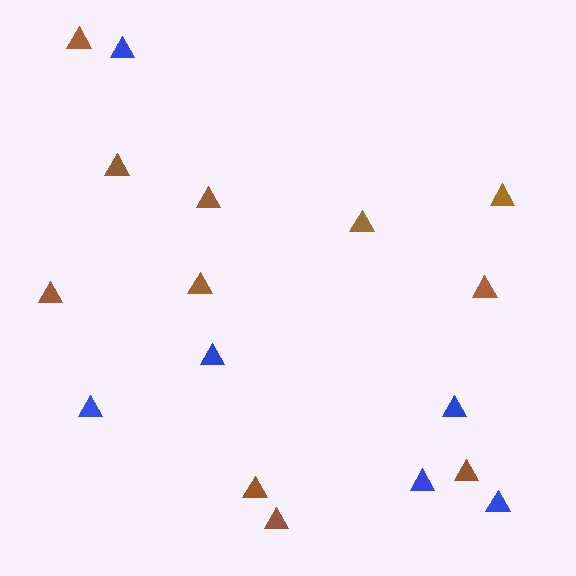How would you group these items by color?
There are 2 groups: one group of blue triangles (6) and one group of brown triangles (11).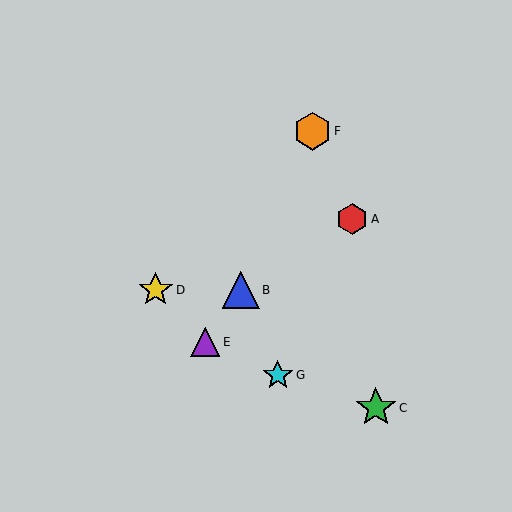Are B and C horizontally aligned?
No, B is at y≈290 and C is at y≈408.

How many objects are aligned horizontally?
2 objects (B, D) are aligned horizontally.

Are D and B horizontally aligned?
Yes, both are at y≈290.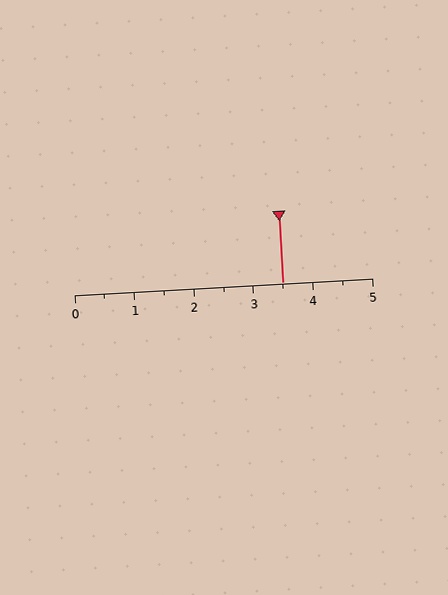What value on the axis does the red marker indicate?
The marker indicates approximately 3.5.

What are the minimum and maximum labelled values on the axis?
The axis runs from 0 to 5.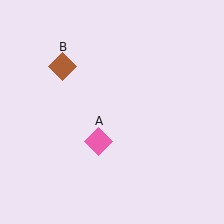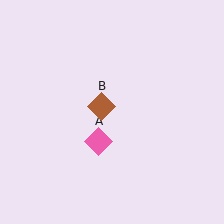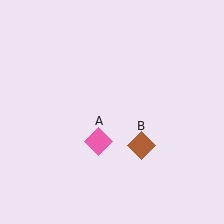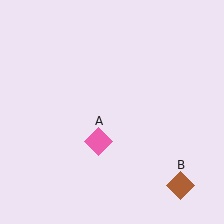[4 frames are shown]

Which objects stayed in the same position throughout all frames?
Pink diamond (object A) remained stationary.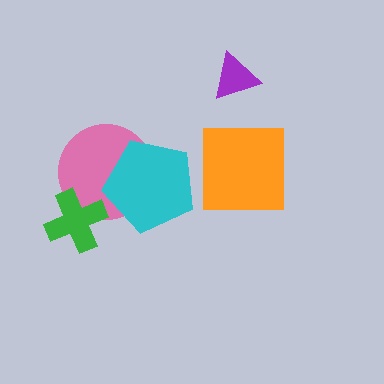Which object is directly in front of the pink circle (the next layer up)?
The cyan pentagon is directly in front of the pink circle.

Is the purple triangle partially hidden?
No, no other shape covers it.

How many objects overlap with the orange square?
0 objects overlap with the orange square.